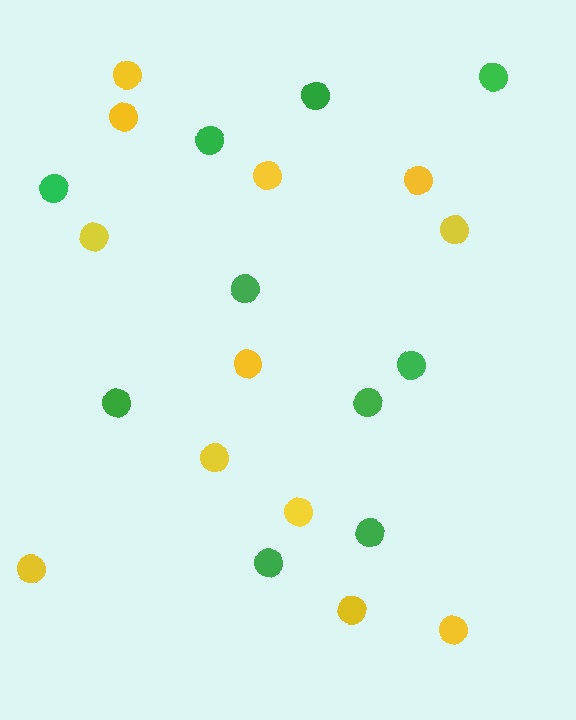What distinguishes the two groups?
There are 2 groups: one group of green circles (10) and one group of yellow circles (12).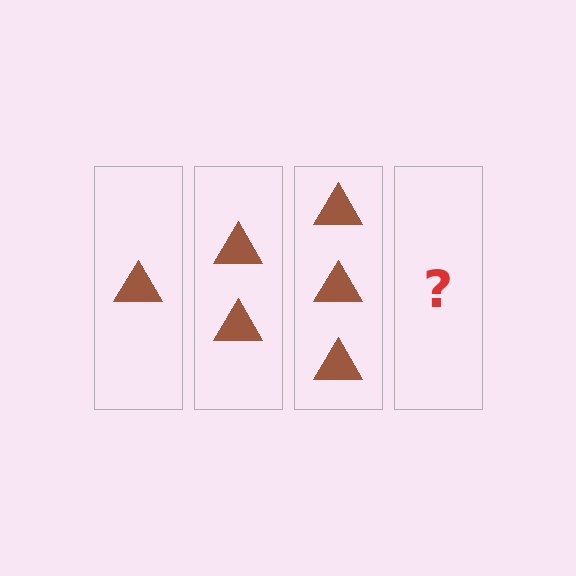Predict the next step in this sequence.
The next step is 4 triangles.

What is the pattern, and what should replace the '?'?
The pattern is that each step adds one more triangle. The '?' should be 4 triangles.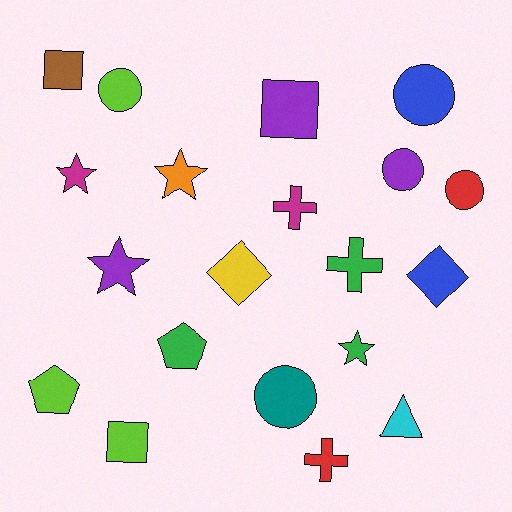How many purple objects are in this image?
There are 3 purple objects.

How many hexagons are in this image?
There are no hexagons.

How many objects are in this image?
There are 20 objects.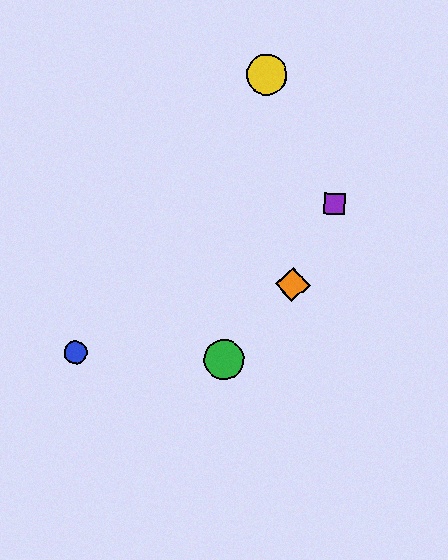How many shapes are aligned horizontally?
3 shapes (the red circle, the blue circle, the green circle) are aligned horizontally.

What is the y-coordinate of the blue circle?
The blue circle is at y≈353.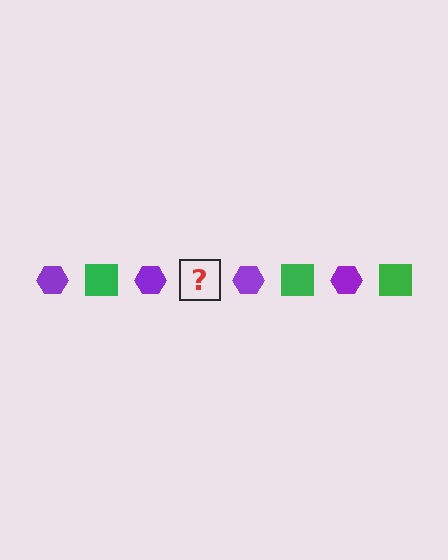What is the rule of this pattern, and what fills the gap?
The rule is that the pattern alternates between purple hexagon and green square. The gap should be filled with a green square.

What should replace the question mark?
The question mark should be replaced with a green square.